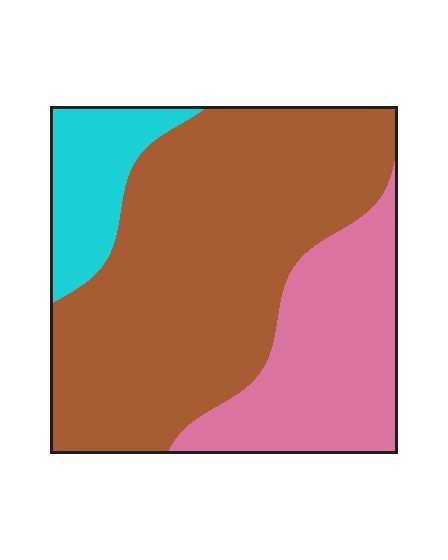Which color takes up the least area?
Cyan, at roughly 10%.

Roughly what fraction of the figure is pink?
Pink covers roughly 25% of the figure.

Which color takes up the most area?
Brown, at roughly 60%.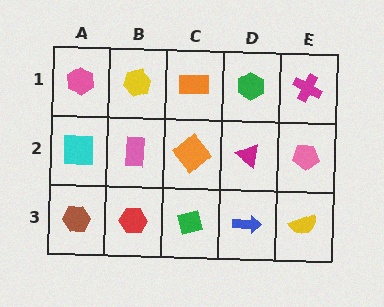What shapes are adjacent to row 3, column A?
A cyan square (row 2, column A), a red hexagon (row 3, column B).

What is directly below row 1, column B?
A pink rectangle.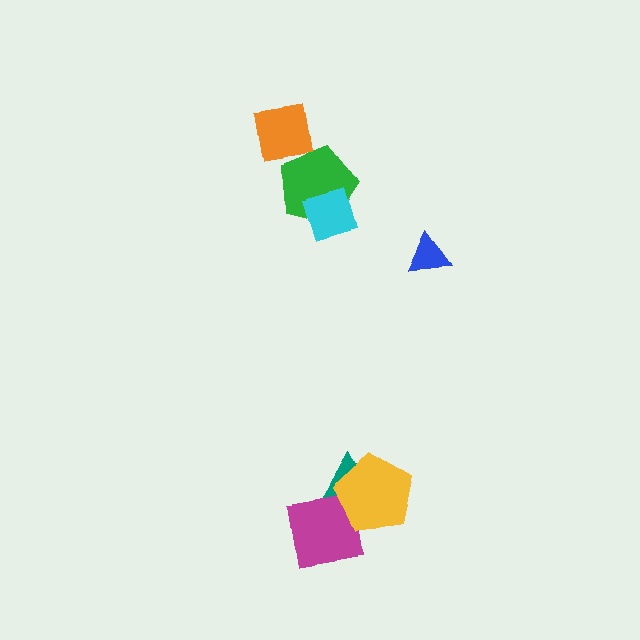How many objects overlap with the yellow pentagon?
2 objects overlap with the yellow pentagon.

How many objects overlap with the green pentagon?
2 objects overlap with the green pentagon.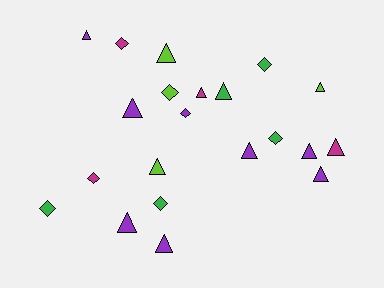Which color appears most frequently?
Purple, with 8 objects.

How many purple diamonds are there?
There is 1 purple diamond.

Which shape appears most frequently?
Triangle, with 13 objects.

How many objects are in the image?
There are 21 objects.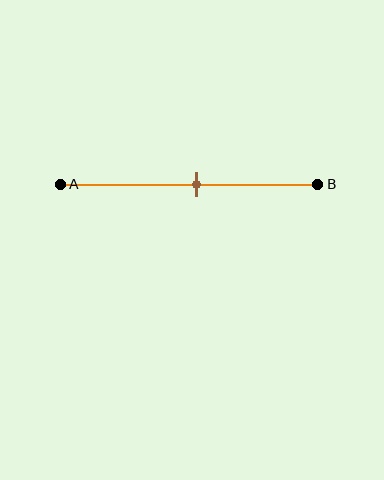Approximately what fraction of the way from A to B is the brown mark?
The brown mark is approximately 55% of the way from A to B.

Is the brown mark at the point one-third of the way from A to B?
No, the mark is at about 55% from A, not at the 33% one-third point.